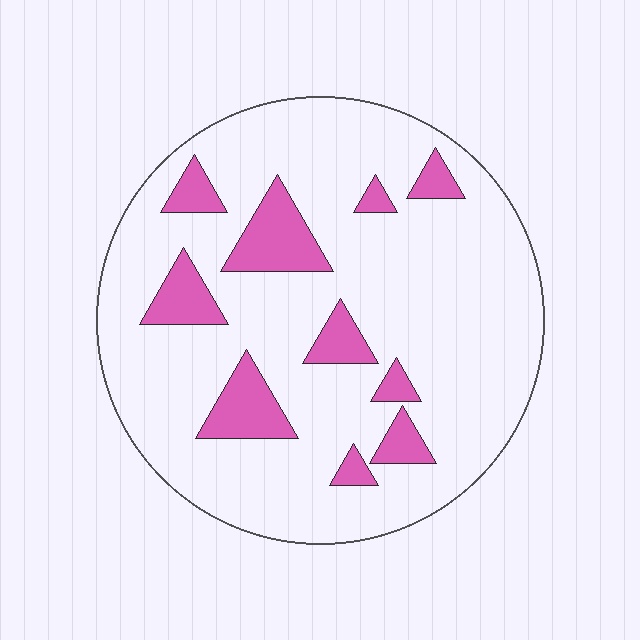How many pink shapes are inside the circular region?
10.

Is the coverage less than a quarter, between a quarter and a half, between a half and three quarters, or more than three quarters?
Less than a quarter.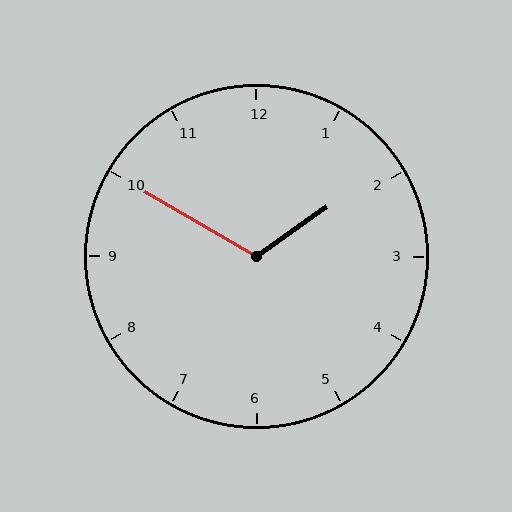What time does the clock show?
1:50.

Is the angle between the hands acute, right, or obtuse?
It is obtuse.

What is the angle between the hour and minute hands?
Approximately 115 degrees.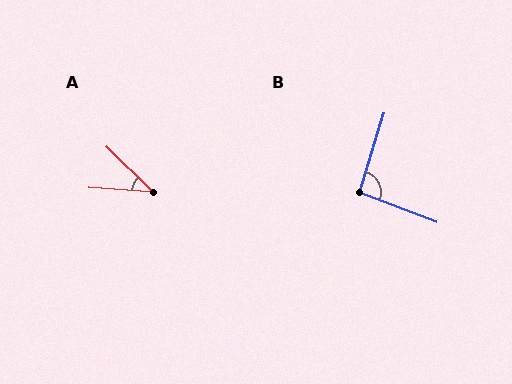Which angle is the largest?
B, at approximately 94 degrees.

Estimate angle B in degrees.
Approximately 94 degrees.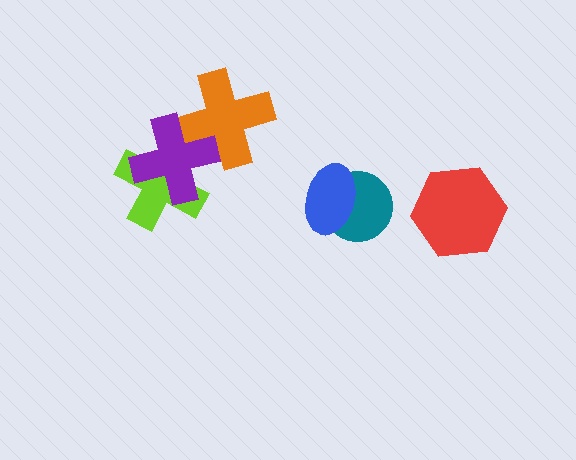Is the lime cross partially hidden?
Yes, it is partially covered by another shape.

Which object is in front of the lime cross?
The purple cross is in front of the lime cross.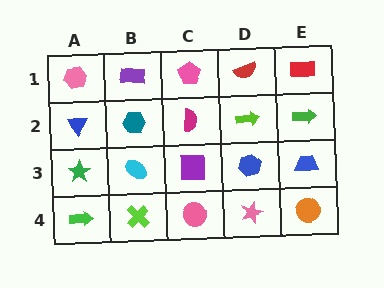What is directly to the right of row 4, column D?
An orange circle.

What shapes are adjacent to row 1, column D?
A lime arrow (row 2, column D), a pink pentagon (row 1, column C), a red rectangle (row 1, column E).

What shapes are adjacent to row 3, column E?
A green arrow (row 2, column E), an orange circle (row 4, column E), a blue hexagon (row 3, column D).